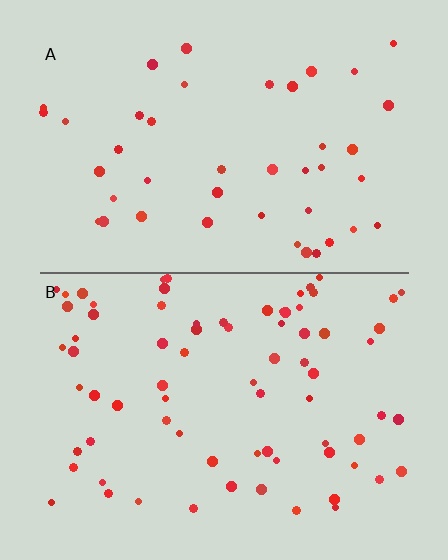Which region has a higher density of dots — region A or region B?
B (the bottom).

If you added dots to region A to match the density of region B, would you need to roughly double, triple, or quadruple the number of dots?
Approximately double.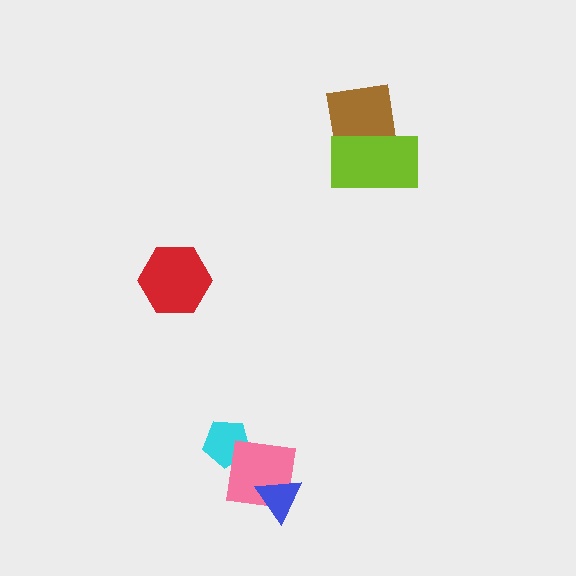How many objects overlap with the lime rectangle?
1 object overlaps with the lime rectangle.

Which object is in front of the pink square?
The blue triangle is in front of the pink square.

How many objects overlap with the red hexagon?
0 objects overlap with the red hexagon.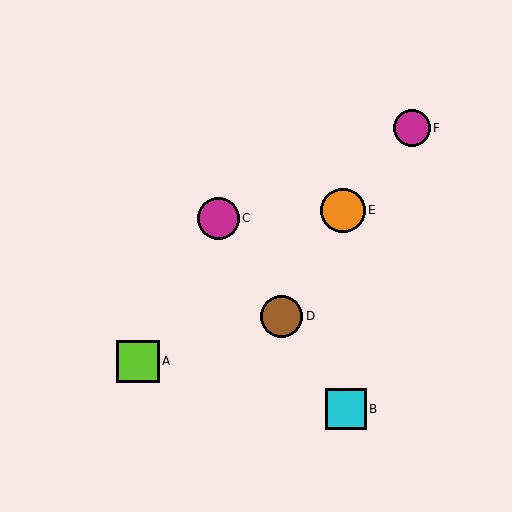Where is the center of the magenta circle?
The center of the magenta circle is at (412, 128).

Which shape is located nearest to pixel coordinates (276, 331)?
The brown circle (labeled D) at (282, 316) is nearest to that location.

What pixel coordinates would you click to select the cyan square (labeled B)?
Click at (346, 409) to select the cyan square B.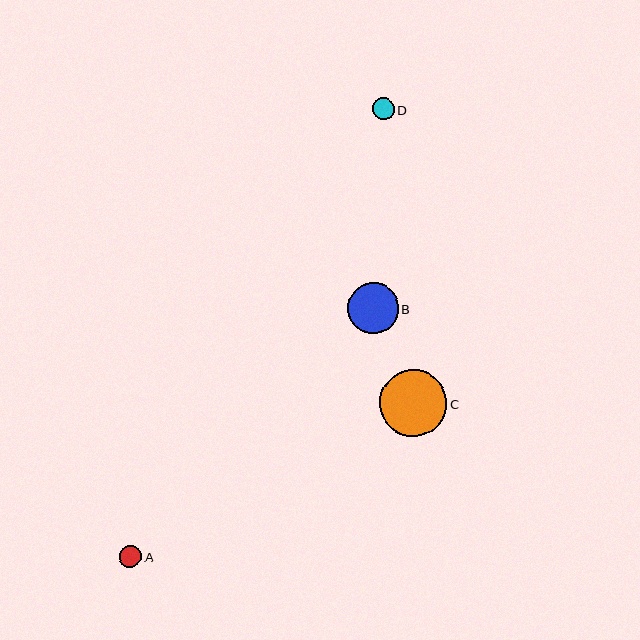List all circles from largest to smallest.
From largest to smallest: C, B, A, D.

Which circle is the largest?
Circle C is the largest with a size of approximately 67 pixels.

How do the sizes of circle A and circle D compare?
Circle A and circle D are approximately the same size.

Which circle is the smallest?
Circle D is the smallest with a size of approximately 22 pixels.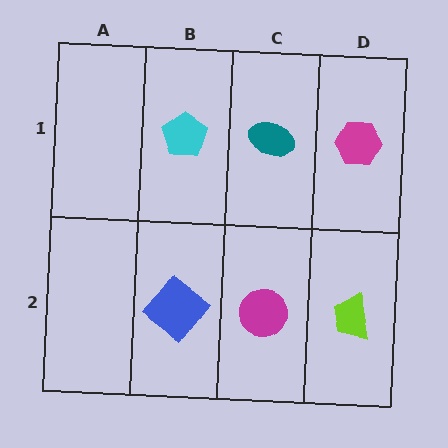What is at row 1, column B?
A cyan pentagon.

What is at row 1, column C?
A teal ellipse.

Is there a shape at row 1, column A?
No, that cell is empty.